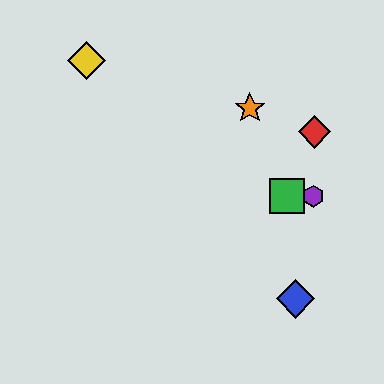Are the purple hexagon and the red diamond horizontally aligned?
No, the purple hexagon is at y≈196 and the red diamond is at y≈132.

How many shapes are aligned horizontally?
2 shapes (the green square, the purple hexagon) are aligned horizontally.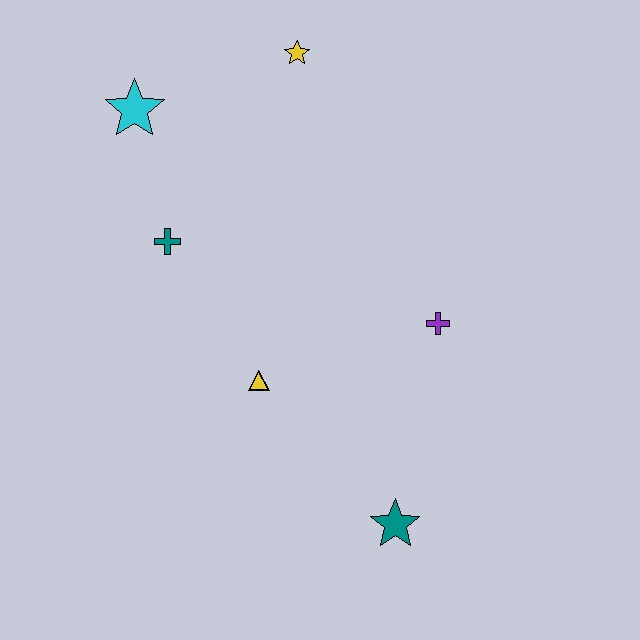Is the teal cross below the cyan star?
Yes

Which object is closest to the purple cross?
The yellow triangle is closest to the purple cross.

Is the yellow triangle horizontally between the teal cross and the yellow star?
Yes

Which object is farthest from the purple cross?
The cyan star is farthest from the purple cross.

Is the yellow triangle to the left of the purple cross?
Yes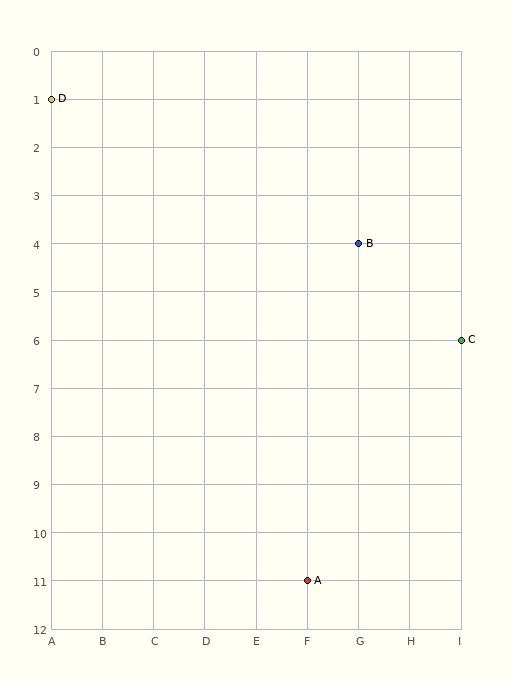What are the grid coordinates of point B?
Point B is at grid coordinates (G, 4).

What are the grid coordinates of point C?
Point C is at grid coordinates (I, 6).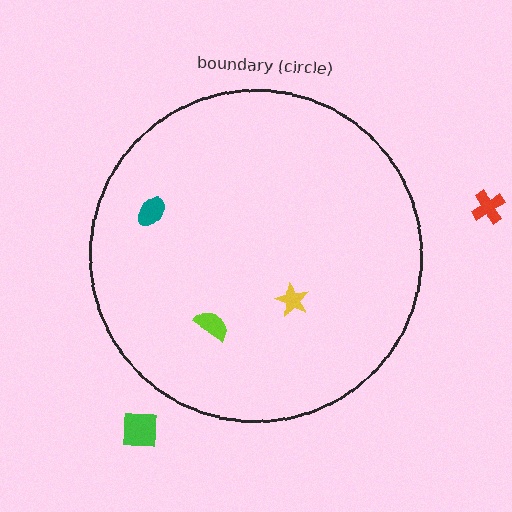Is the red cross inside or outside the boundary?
Outside.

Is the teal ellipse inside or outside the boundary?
Inside.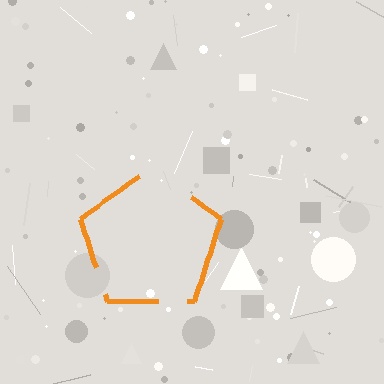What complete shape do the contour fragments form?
The contour fragments form a pentagon.